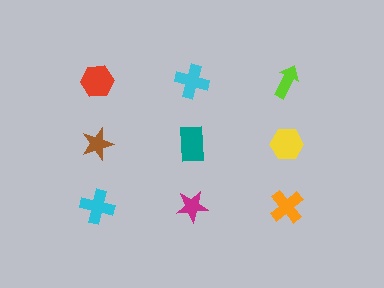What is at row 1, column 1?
A red hexagon.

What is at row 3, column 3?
An orange cross.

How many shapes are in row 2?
3 shapes.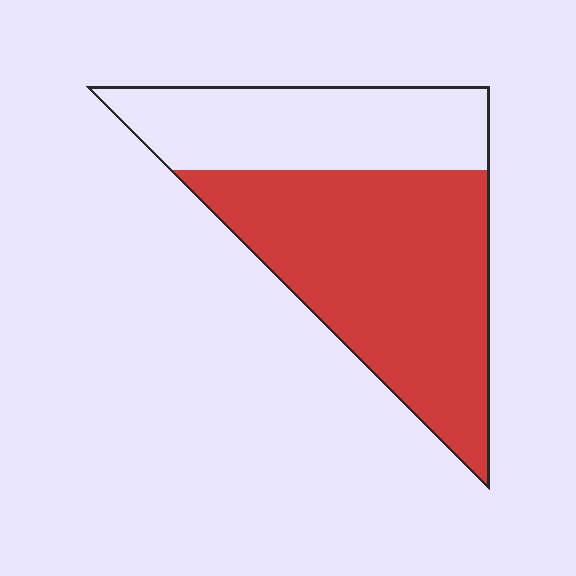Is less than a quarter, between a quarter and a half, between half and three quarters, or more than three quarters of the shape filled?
Between half and three quarters.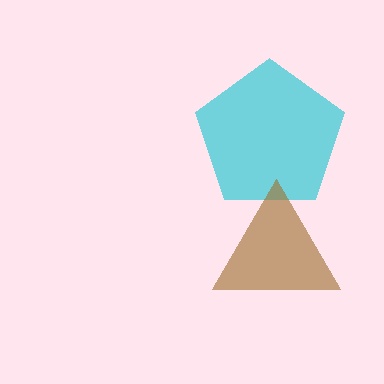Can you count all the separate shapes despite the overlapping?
Yes, there are 2 separate shapes.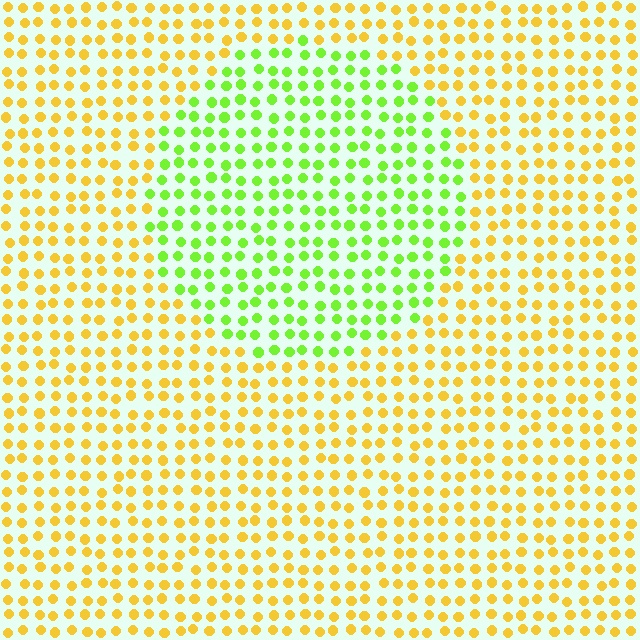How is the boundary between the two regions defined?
The boundary is defined purely by a slight shift in hue (about 53 degrees). Spacing, size, and orientation are identical on both sides.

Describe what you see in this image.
The image is filled with small yellow elements in a uniform arrangement. A circle-shaped region is visible where the elements are tinted to a slightly different hue, forming a subtle color boundary.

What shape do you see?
I see a circle.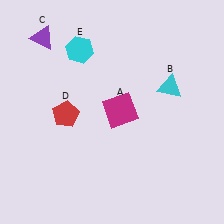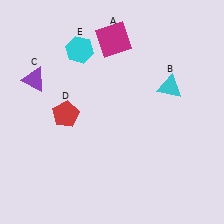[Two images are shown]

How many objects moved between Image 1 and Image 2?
2 objects moved between the two images.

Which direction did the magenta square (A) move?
The magenta square (A) moved up.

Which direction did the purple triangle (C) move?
The purple triangle (C) moved down.